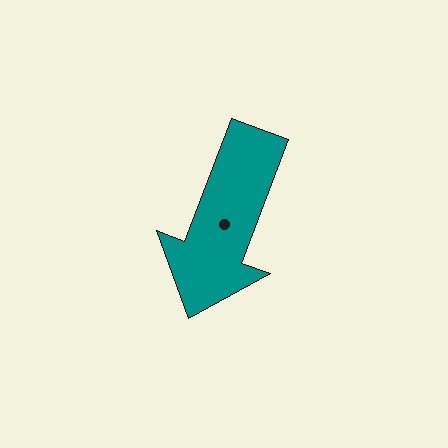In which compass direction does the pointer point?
South.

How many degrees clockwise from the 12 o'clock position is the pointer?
Approximately 201 degrees.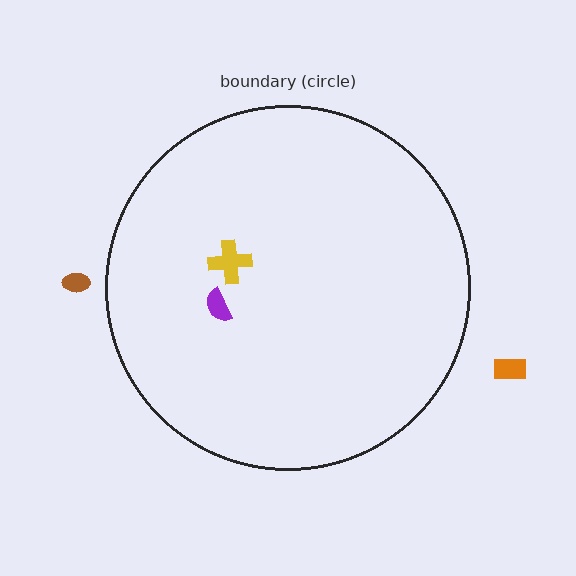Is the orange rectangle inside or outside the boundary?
Outside.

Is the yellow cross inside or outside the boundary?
Inside.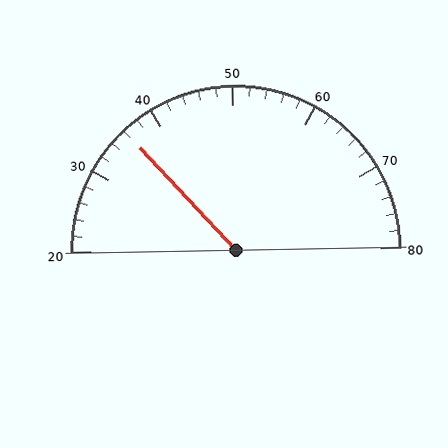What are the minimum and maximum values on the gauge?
The gauge ranges from 20 to 80.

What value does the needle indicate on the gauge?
The needle indicates approximately 36.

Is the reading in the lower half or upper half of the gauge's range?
The reading is in the lower half of the range (20 to 80).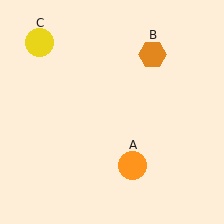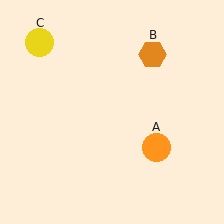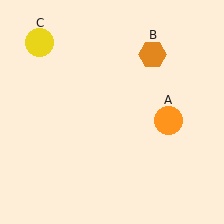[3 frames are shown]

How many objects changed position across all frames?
1 object changed position: orange circle (object A).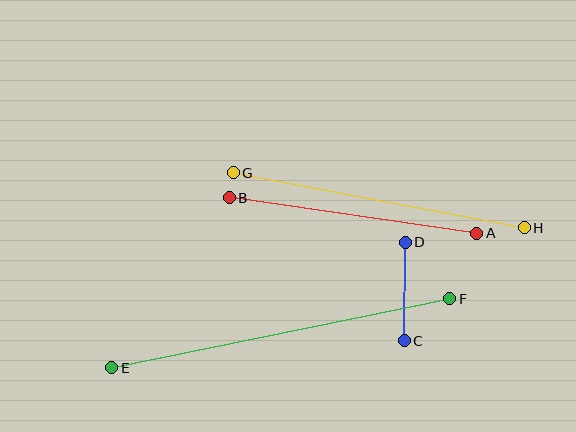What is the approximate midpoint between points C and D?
The midpoint is at approximately (405, 291) pixels.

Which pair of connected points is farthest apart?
Points E and F are farthest apart.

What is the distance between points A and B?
The distance is approximately 250 pixels.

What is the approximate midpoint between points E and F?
The midpoint is at approximately (281, 333) pixels.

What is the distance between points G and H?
The distance is approximately 296 pixels.